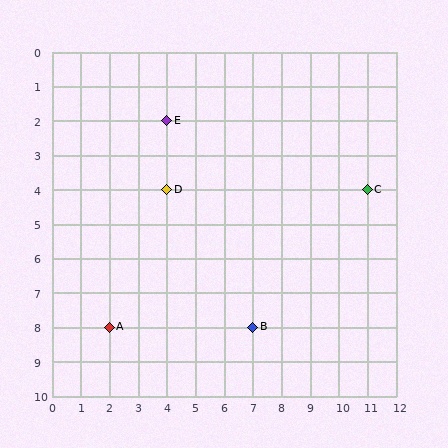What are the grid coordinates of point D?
Point D is at grid coordinates (4, 4).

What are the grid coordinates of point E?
Point E is at grid coordinates (4, 2).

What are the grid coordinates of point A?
Point A is at grid coordinates (2, 8).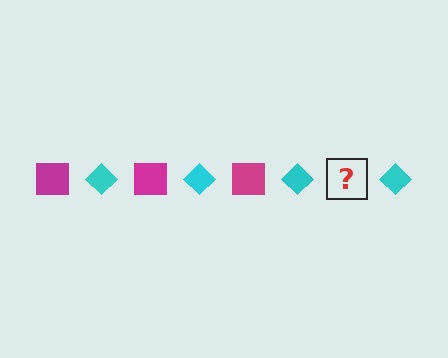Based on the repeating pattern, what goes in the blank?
The blank should be a magenta square.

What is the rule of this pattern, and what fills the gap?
The rule is that the pattern alternates between magenta square and cyan diamond. The gap should be filled with a magenta square.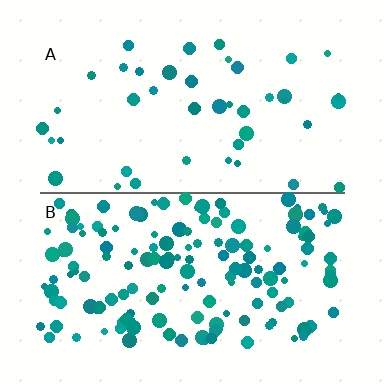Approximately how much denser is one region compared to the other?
Approximately 3.4× — region B over region A.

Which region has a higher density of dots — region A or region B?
B (the bottom).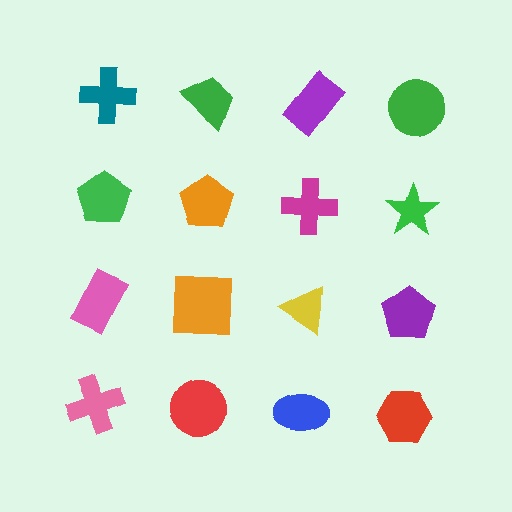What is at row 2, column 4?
A green star.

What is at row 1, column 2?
A green trapezoid.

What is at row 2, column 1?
A green pentagon.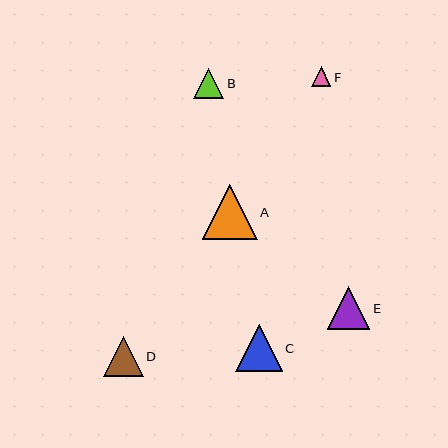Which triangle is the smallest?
Triangle F is the smallest with a size of approximately 19 pixels.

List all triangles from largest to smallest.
From largest to smallest: A, C, E, D, B, F.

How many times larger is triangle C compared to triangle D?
Triangle C is approximately 1.2 times the size of triangle D.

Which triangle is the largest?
Triangle A is the largest with a size of approximately 55 pixels.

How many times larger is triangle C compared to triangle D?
Triangle C is approximately 1.2 times the size of triangle D.